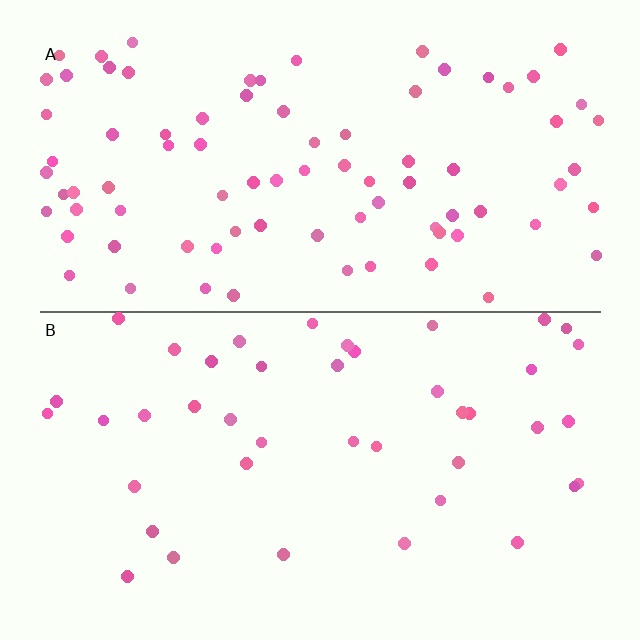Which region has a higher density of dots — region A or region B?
A (the top).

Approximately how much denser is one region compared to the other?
Approximately 2.0× — region A over region B.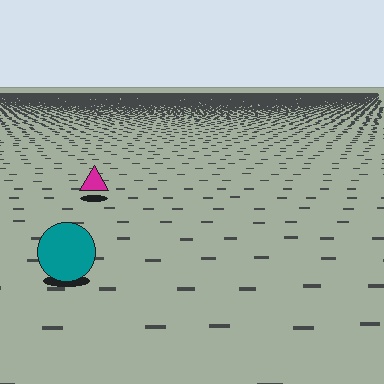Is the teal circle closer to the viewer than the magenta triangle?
Yes. The teal circle is closer — you can tell from the texture gradient: the ground texture is coarser near it.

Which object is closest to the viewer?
The teal circle is closest. The texture marks near it are larger and more spread out.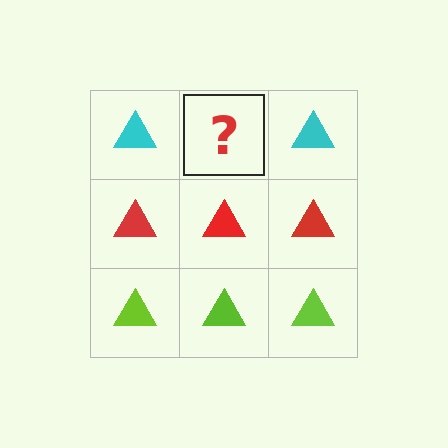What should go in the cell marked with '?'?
The missing cell should contain a cyan triangle.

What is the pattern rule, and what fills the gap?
The rule is that each row has a consistent color. The gap should be filled with a cyan triangle.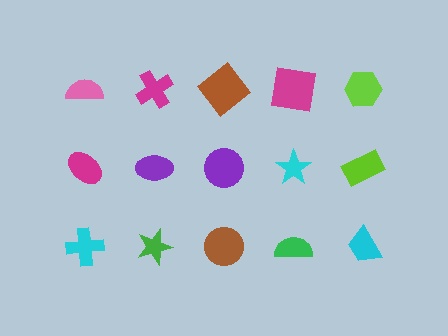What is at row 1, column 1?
A pink semicircle.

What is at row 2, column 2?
A purple ellipse.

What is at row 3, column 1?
A cyan cross.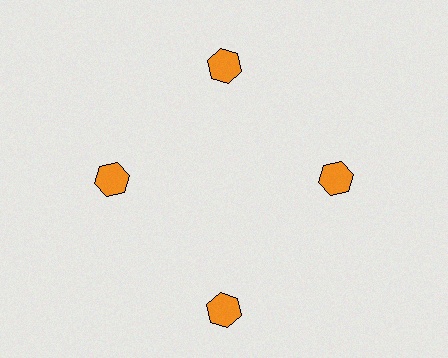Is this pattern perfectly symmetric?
No. The 4 orange hexagons are arranged in a ring, but one element near the 6 o'clock position is pushed outward from the center, breaking the 4-fold rotational symmetry.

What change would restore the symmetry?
The symmetry would be restored by moving it inward, back onto the ring so that all 4 hexagons sit at equal angles and equal distance from the center.